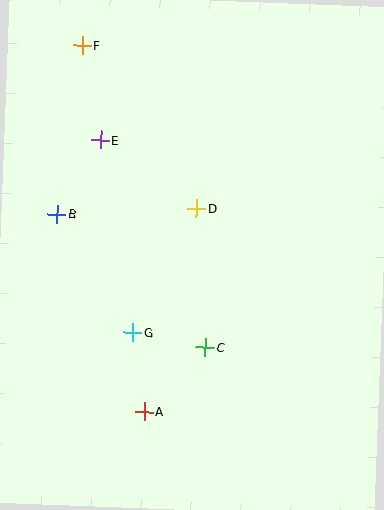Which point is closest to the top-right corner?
Point D is closest to the top-right corner.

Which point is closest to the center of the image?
Point D at (197, 209) is closest to the center.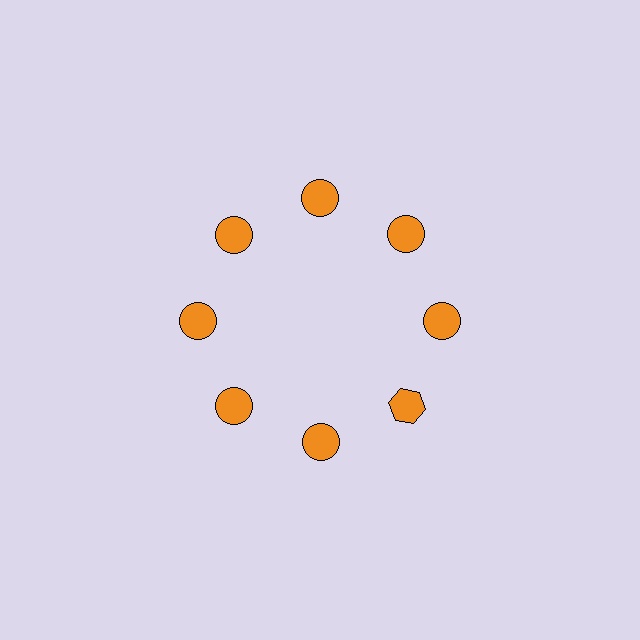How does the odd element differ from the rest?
It has a different shape: hexagon instead of circle.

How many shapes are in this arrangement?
There are 8 shapes arranged in a ring pattern.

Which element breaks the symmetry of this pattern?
The orange hexagon at roughly the 4 o'clock position breaks the symmetry. All other shapes are orange circles.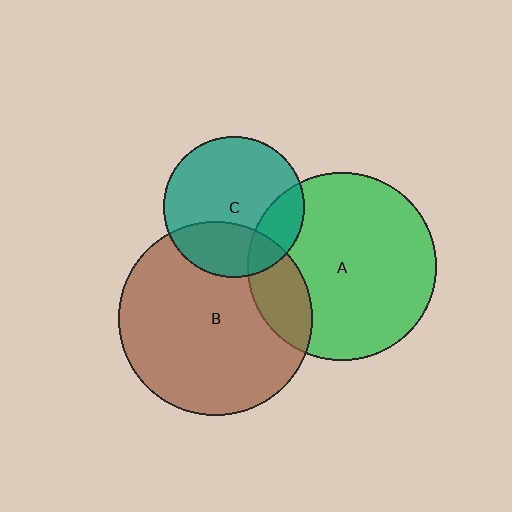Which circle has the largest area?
Circle B (brown).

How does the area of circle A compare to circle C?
Approximately 1.8 times.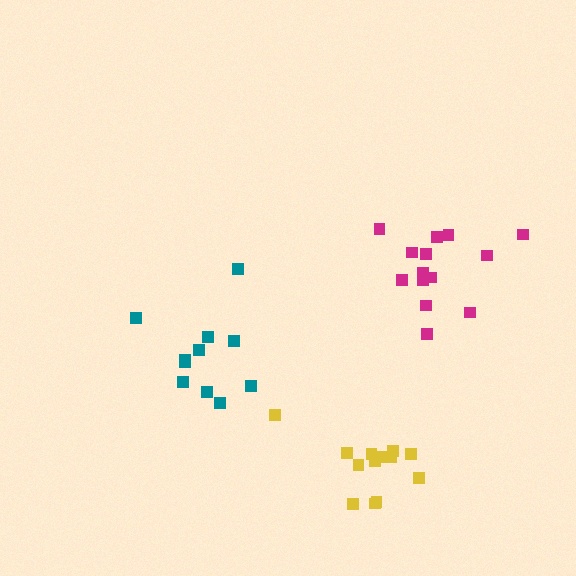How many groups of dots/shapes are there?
There are 3 groups.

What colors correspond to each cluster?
The clusters are colored: yellow, teal, magenta.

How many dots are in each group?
Group 1: 13 dots, Group 2: 12 dots, Group 3: 14 dots (39 total).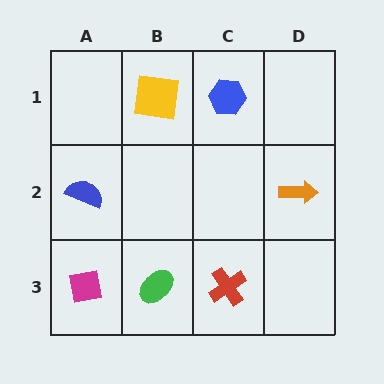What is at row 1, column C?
A blue hexagon.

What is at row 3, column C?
A red cross.